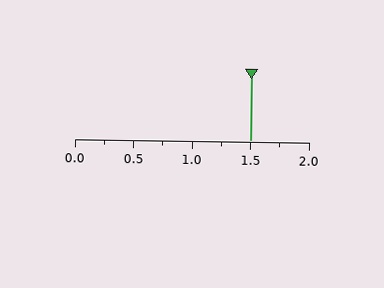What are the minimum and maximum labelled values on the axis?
The axis runs from 0.0 to 2.0.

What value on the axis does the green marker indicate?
The marker indicates approximately 1.5.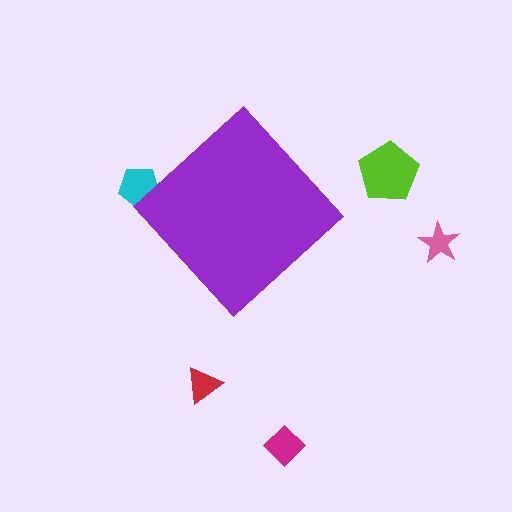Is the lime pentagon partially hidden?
No, the lime pentagon is fully visible.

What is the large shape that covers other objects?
A purple diamond.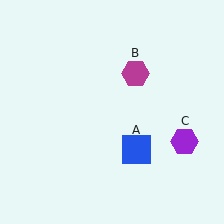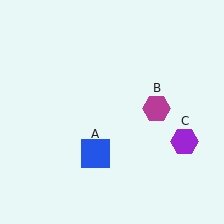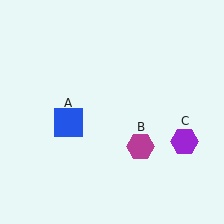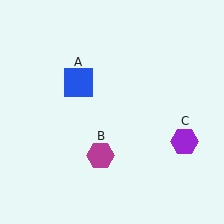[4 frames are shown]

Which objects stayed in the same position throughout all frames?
Purple hexagon (object C) remained stationary.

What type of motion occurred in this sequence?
The blue square (object A), magenta hexagon (object B) rotated clockwise around the center of the scene.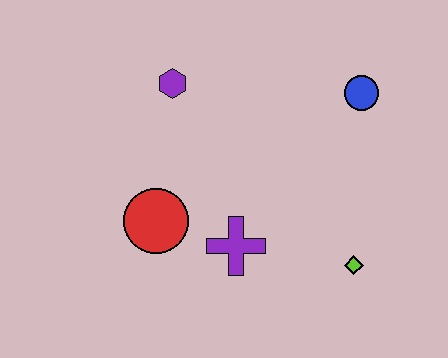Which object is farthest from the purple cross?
The blue circle is farthest from the purple cross.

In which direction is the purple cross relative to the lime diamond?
The purple cross is to the left of the lime diamond.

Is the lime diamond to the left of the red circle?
No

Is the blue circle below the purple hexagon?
Yes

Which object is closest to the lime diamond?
The purple cross is closest to the lime diamond.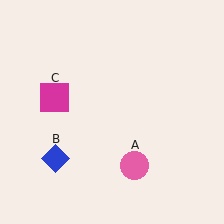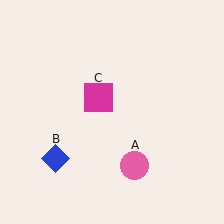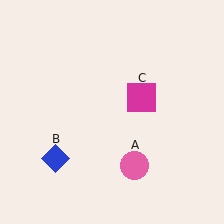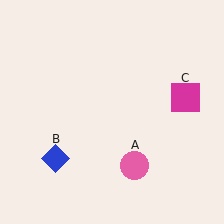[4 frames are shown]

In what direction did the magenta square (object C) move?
The magenta square (object C) moved right.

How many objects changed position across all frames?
1 object changed position: magenta square (object C).